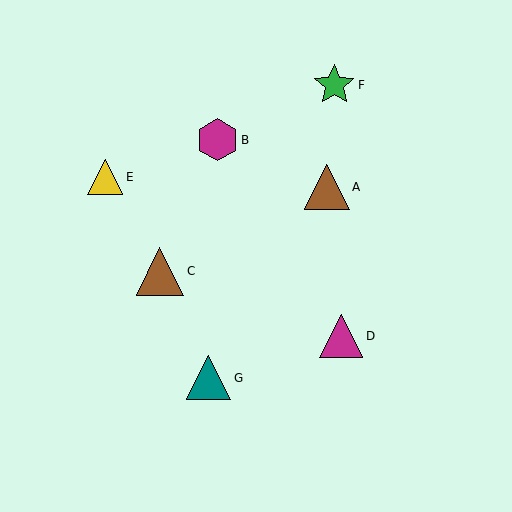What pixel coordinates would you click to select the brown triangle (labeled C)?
Click at (160, 271) to select the brown triangle C.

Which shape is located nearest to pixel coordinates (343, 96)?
The green star (labeled F) at (334, 85) is nearest to that location.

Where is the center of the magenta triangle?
The center of the magenta triangle is at (341, 336).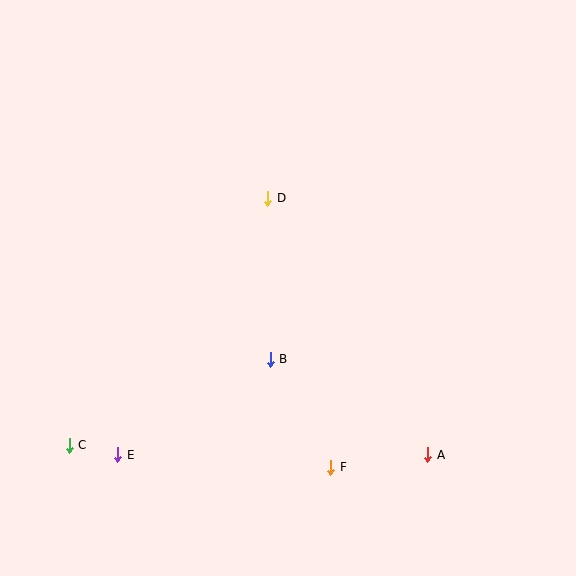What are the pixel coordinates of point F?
Point F is at (331, 467).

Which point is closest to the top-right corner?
Point D is closest to the top-right corner.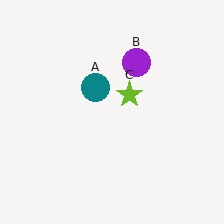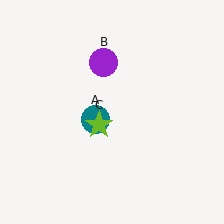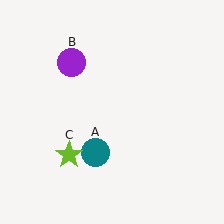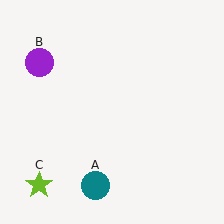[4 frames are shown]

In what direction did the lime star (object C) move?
The lime star (object C) moved down and to the left.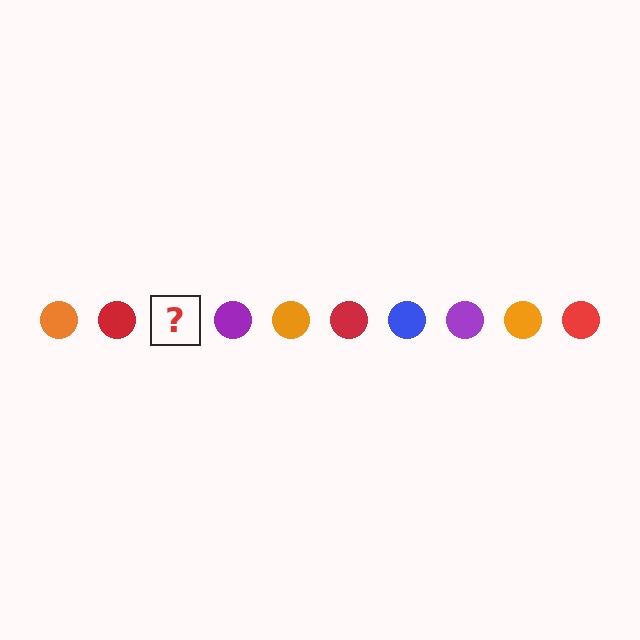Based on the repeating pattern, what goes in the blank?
The blank should be a blue circle.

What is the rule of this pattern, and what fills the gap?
The rule is that the pattern cycles through orange, red, blue, purple circles. The gap should be filled with a blue circle.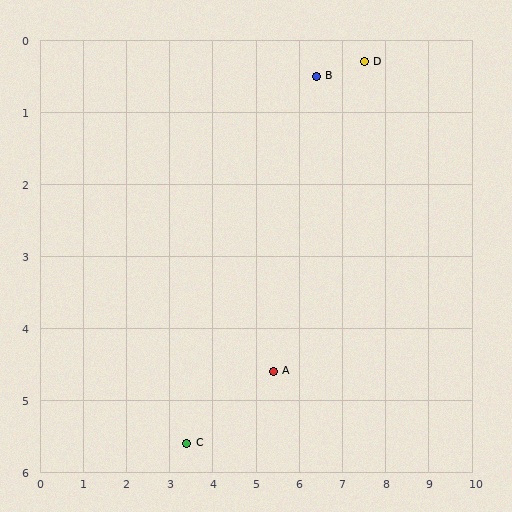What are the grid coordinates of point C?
Point C is at approximately (3.4, 5.6).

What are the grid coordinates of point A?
Point A is at approximately (5.4, 4.6).